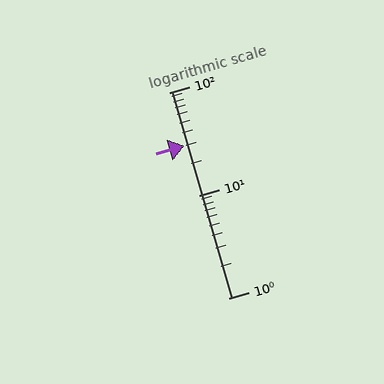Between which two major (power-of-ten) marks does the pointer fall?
The pointer is between 10 and 100.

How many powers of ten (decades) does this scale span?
The scale spans 2 decades, from 1 to 100.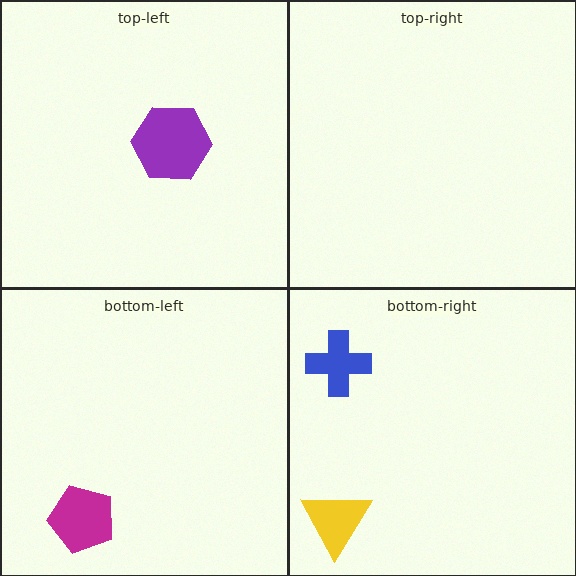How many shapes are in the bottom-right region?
2.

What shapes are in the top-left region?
The purple hexagon.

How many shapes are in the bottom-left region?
1.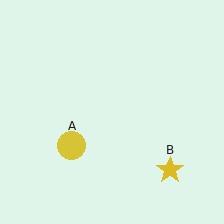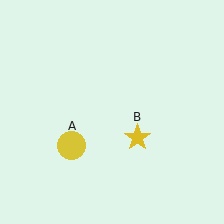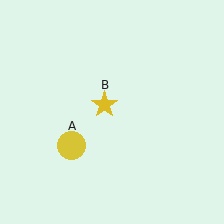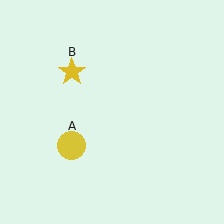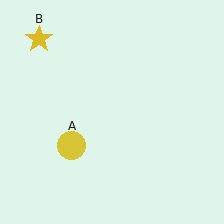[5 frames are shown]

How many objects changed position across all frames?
1 object changed position: yellow star (object B).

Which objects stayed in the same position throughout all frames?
Yellow circle (object A) remained stationary.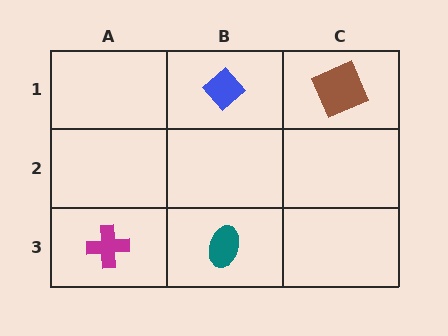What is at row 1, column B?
A blue diamond.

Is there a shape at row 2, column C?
No, that cell is empty.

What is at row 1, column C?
A brown square.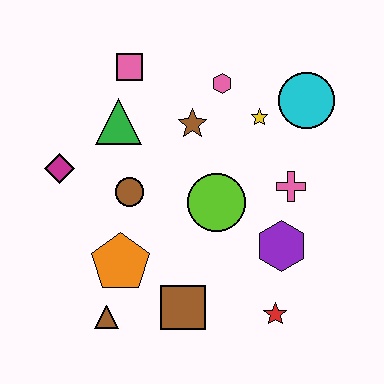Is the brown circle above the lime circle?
Yes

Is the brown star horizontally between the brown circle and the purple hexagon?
Yes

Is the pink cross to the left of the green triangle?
No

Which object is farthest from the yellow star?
The brown triangle is farthest from the yellow star.